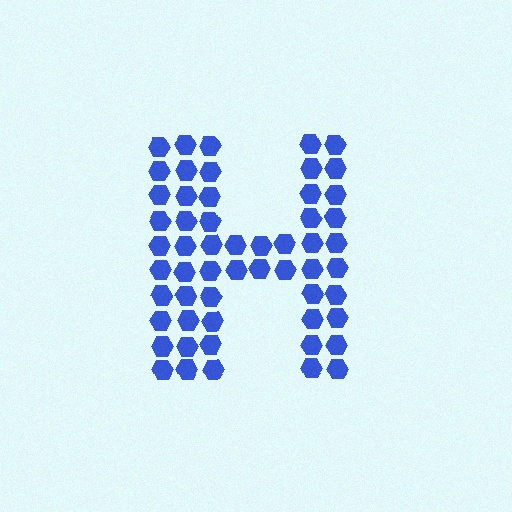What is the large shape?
The large shape is the letter H.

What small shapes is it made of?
It is made of small hexagons.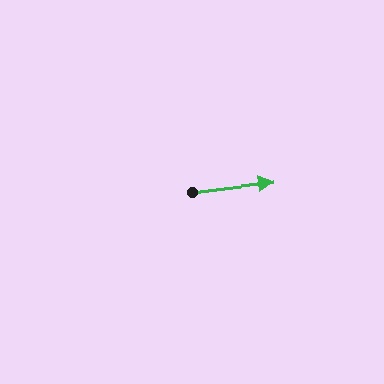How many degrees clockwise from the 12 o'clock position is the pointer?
Approximately 83 degrees.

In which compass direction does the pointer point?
East.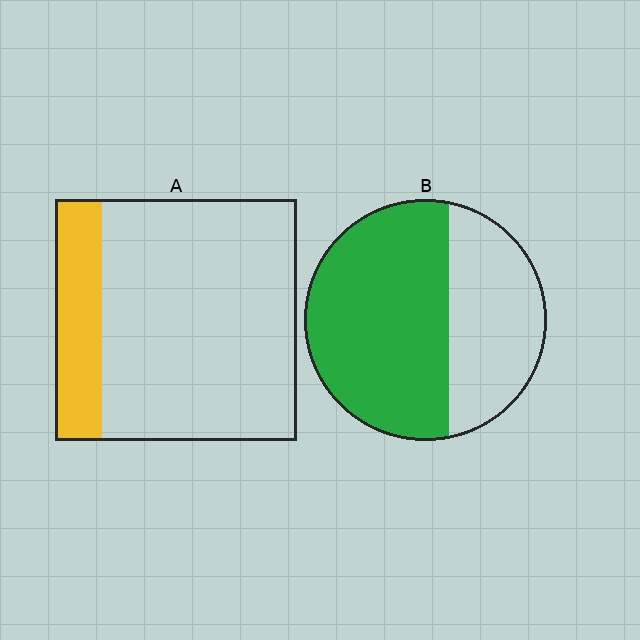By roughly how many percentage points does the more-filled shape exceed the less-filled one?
By roughly 45 percentage points (B over A).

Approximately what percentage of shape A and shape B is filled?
A is approximately 20% and B is approximately 60%.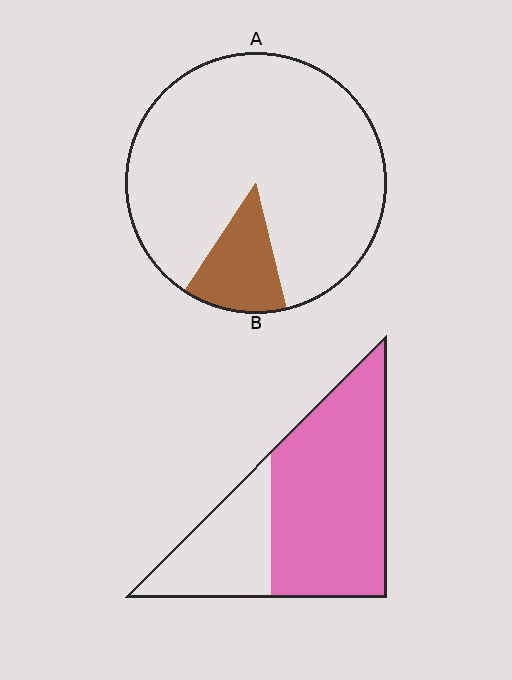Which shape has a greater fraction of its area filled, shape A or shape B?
Shape B.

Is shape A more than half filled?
No.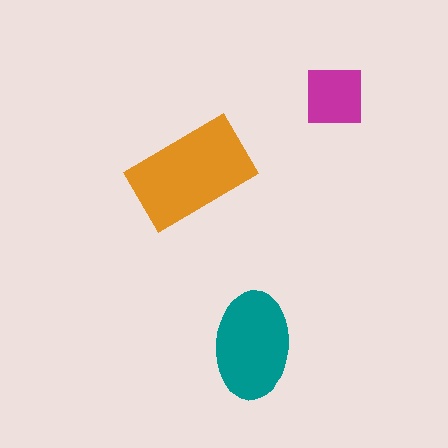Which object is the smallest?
The magenta square.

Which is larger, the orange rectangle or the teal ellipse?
The orange rectangle.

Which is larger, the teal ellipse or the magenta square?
The teal ellipse.